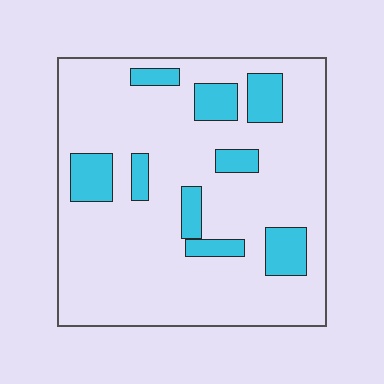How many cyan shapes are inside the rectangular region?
9.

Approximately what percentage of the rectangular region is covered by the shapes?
Approximately 15%.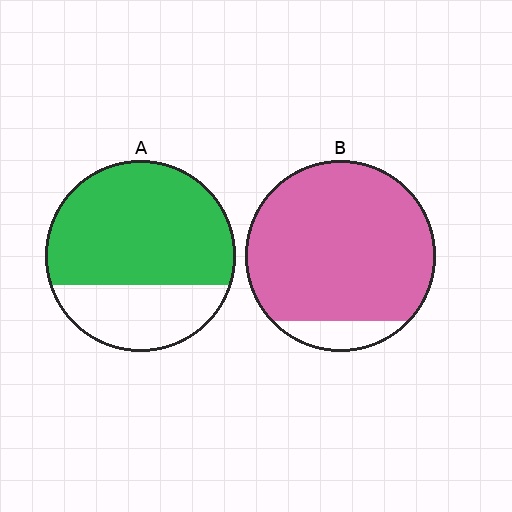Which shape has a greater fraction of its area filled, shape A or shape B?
Shape B.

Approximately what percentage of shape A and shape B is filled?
A is approximately 70% and B is approximately 90%.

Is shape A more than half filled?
Yes.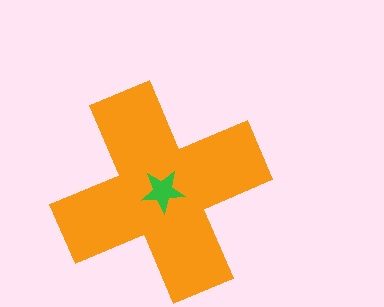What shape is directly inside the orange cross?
The green star.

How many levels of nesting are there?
2.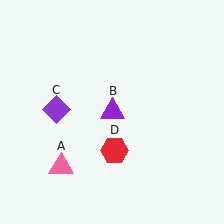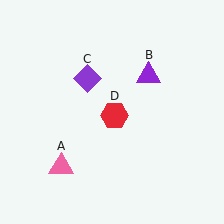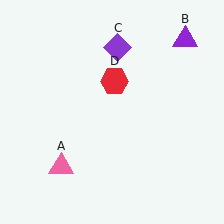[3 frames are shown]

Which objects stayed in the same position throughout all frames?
Pink triangle (object A) remained stationary.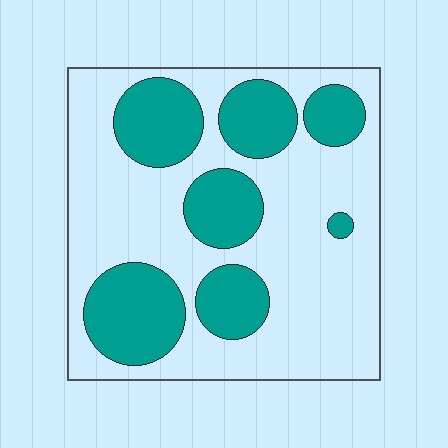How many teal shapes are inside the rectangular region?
7.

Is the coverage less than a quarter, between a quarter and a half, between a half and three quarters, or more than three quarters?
Between a quarter and a half.